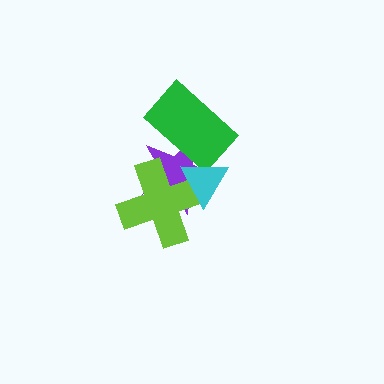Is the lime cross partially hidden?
Yes, it is partially covered by another shape.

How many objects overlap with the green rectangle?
2 objects overlap with the green rectangle.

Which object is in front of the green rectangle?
The cyan triangle is in front of the green rectangle.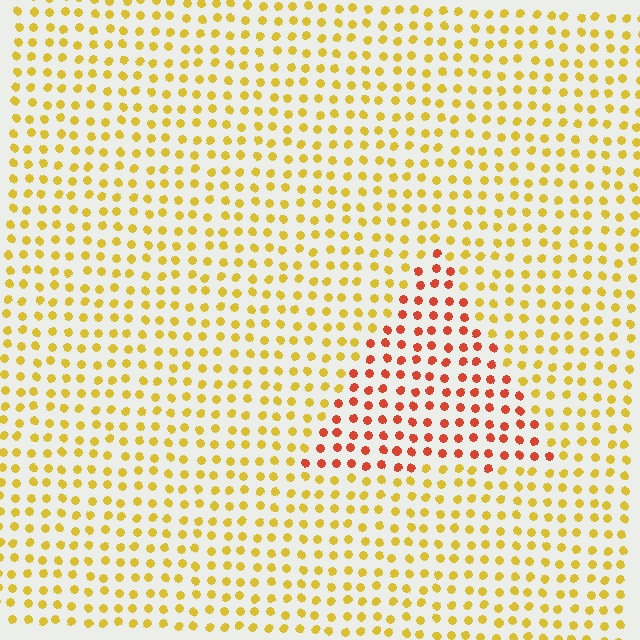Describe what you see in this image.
The image is filled with small yellow elements in a uniform arrangement. A triangle-shaped region is visible where the elements are tinted to a slightly different hue, forming a subtle color boundary.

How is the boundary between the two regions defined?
The boundary is defined purely by a slight shift in hue (about 45 degrees). Spacing, size, and orientation are identical on both sides.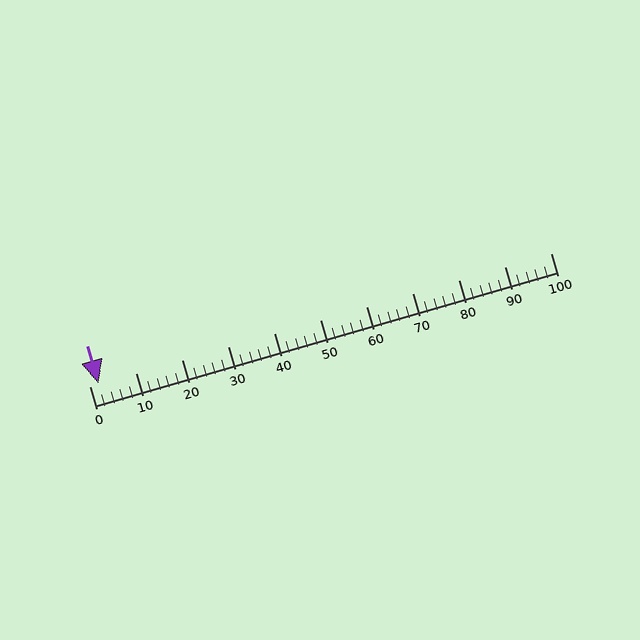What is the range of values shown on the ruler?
The ruler shows values from 0 to 100.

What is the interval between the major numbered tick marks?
The major tick marks are spaced 10 units apart.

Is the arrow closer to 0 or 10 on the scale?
The arrow is closer to 0.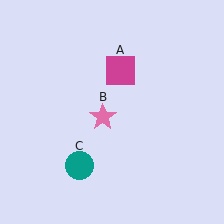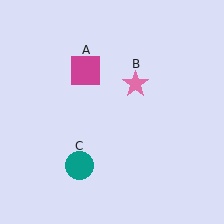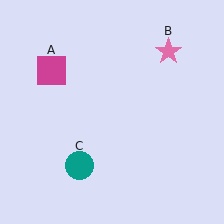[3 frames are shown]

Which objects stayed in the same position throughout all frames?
Teal circle (object C) remained stationary.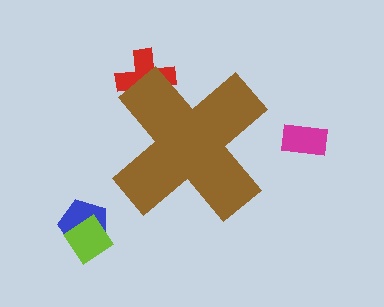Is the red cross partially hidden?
Yes, the red cross is partially hidden behind the brown cross.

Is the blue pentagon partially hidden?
No, the blue pentagon is fully visible.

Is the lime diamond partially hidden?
No, the lime diamond is fully visible.